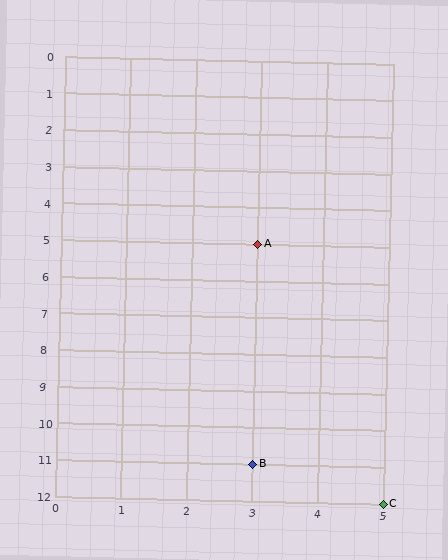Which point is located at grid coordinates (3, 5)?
Point A is at (3, 5).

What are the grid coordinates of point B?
Point B is at grid coordinates (3, 11).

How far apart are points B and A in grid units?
Points B and A are 6 rows apart.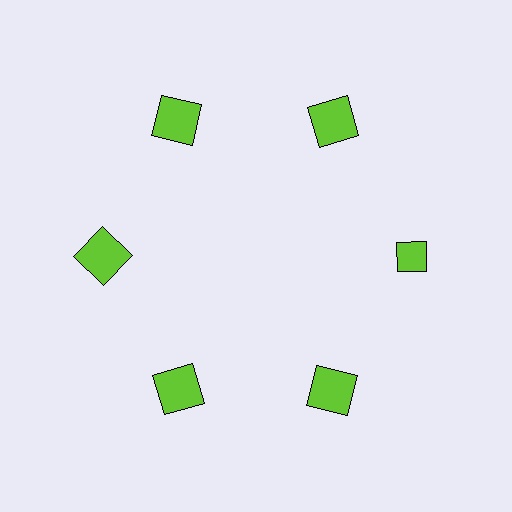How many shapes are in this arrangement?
There are 6 shapes arranged in a ring pattern.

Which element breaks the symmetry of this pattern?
The lime diamond at roughly the 3 o'clock position breaks the symmetry. All other shapes are lime squares.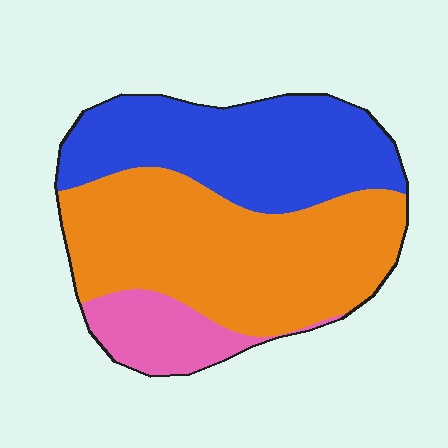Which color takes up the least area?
Pink, at roughly 15%.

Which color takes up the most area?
Orange, at roughly 50%.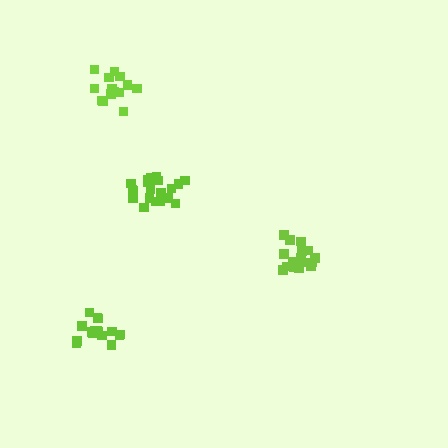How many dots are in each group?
Group 1: 21 dots, Group 2: 17 dots, Group 3: 17 dots, Group 4: 15 dots (70 total).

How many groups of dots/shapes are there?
There are 4 groups.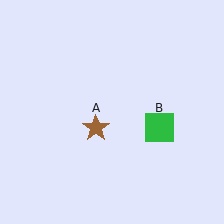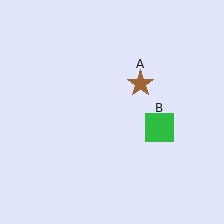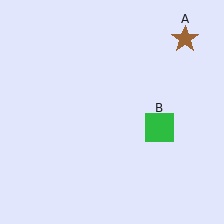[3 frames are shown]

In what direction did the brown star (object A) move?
The brown star (object A) moved up and to the right.